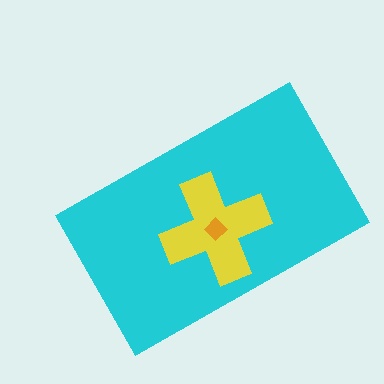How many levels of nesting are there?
3.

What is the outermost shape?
The cyan rectangle.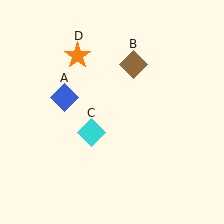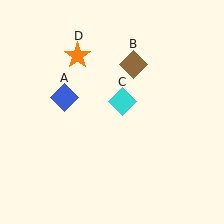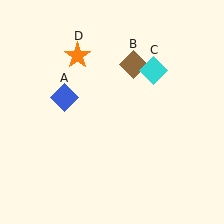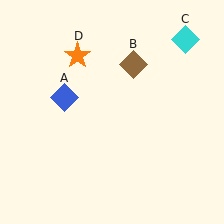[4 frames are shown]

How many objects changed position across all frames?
1 object changed position: cyan diamond (object C).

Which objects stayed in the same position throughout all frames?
Blue diamond (object A) and brown diamond (object B) and orange star (object D) remained stationary.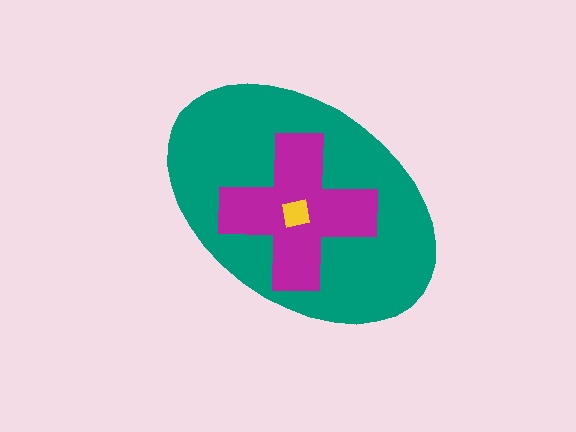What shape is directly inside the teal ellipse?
The magenta cross.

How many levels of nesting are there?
3.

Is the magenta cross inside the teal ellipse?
Yes.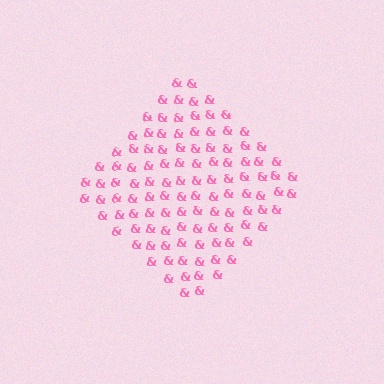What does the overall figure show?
The overall figure shows a diamond.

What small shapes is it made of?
It is made of small ampersands.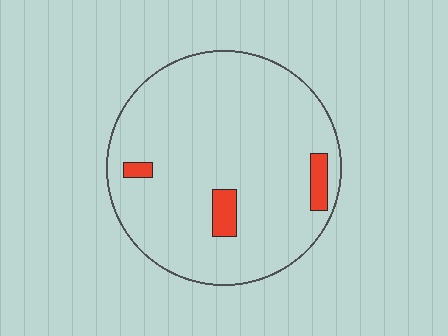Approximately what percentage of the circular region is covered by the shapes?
Approximately 5%.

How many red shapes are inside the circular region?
3.